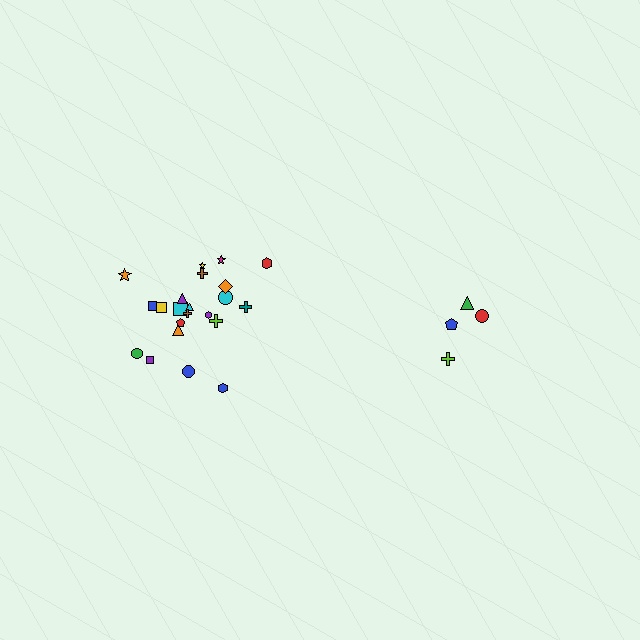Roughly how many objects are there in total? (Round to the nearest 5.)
Roughly 25 objects in total.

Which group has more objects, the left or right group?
The left group.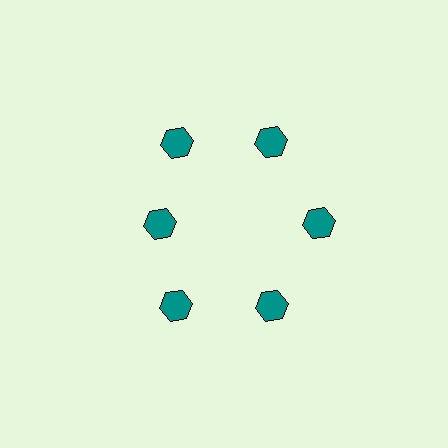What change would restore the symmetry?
The symmetry would be restored by moving it outward, back onto the ring so that all 6 hexagons sit at equal angles and equal distance from the center.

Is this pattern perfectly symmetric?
No. The 6 teal hexagons are arranged in a ring, but one element near the 9 o'clock position is pulled inward toward the center, breaking the 6-fold rotational symmetry.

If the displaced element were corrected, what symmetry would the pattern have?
It would have 6-fold rotational symmetry — the pattern would map onto itself every 60 degrees.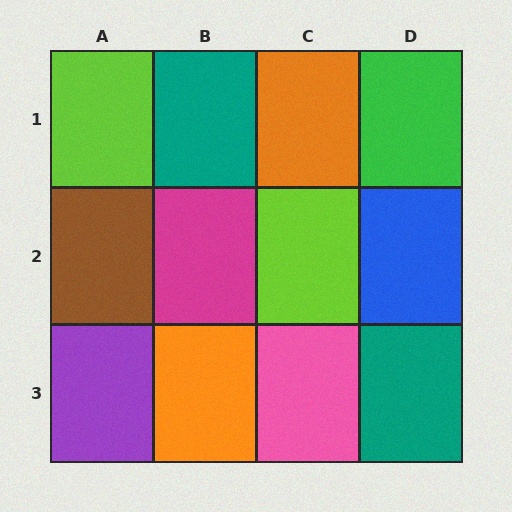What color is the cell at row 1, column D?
Green.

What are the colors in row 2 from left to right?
Brown, magenta, lime, blue.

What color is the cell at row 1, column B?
Teal.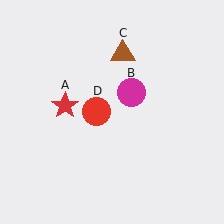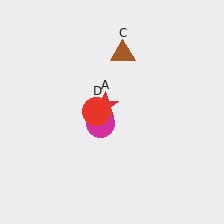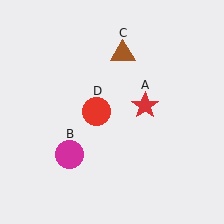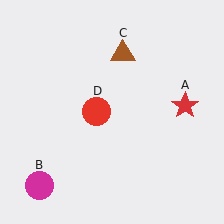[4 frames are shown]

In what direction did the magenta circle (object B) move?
The magenta circle (object B) moved down and to the left.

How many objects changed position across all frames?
2 objects changed position: red star (object A), magenta circle (object B).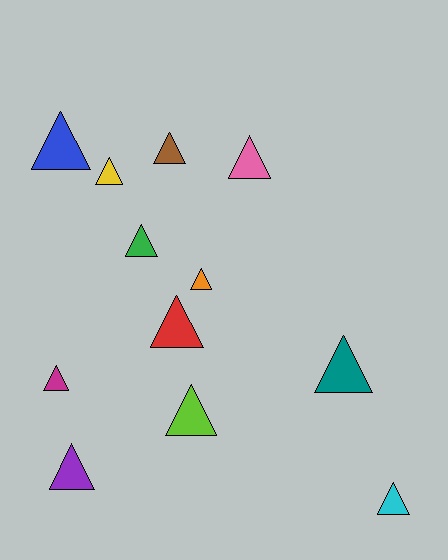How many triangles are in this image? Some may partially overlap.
There are 12 triangles.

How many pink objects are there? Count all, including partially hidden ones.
There is 1 pink object.